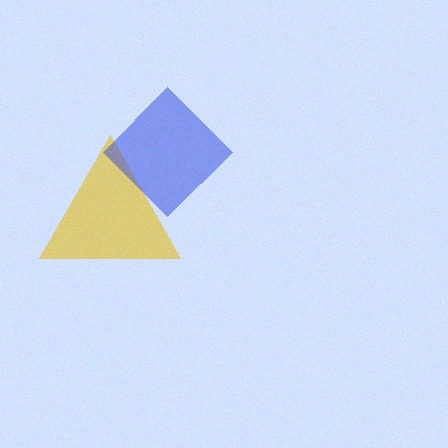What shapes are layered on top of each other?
The layered shapes are: a yellow triangle, a blue diamond.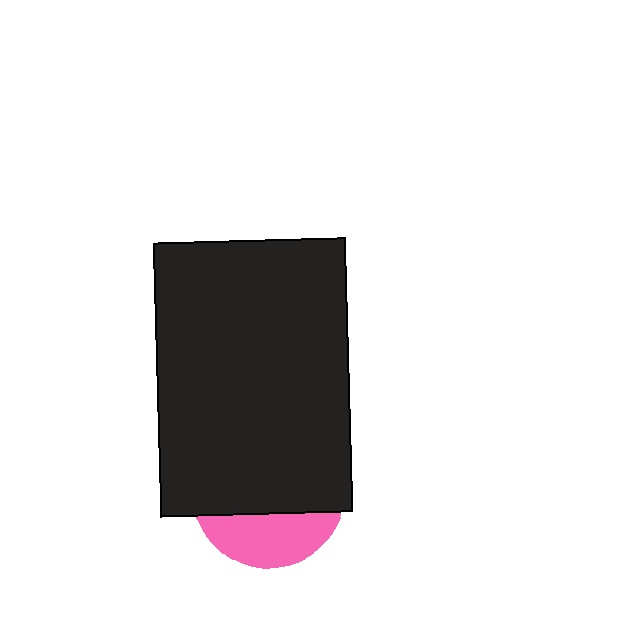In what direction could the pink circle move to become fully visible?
The pink circle could move down. That would shift it out from behind the black rectangle entirely.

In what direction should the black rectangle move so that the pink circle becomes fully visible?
The black rectangle should move up. That is the shortest direction to clear the overlap and leave the pink circle fully visible.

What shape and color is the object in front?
The object in front is a black rectangle.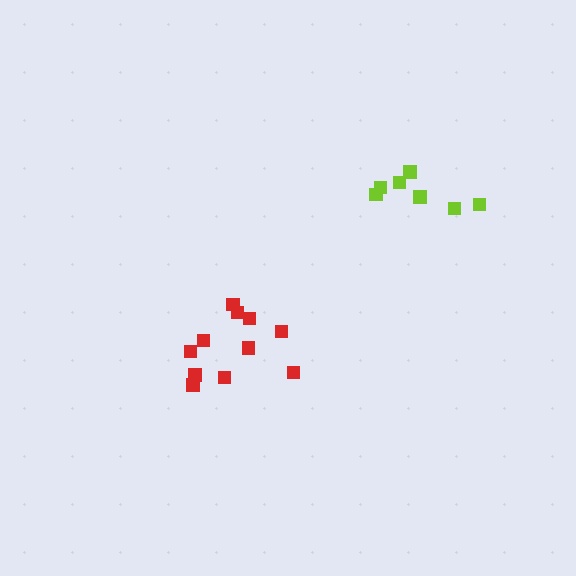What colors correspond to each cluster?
The clusters are colored: lime, red.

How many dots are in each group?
Group 1: 7 dots, Group 2: 11 dots (18 total).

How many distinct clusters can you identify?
There are 2 distinct clusters.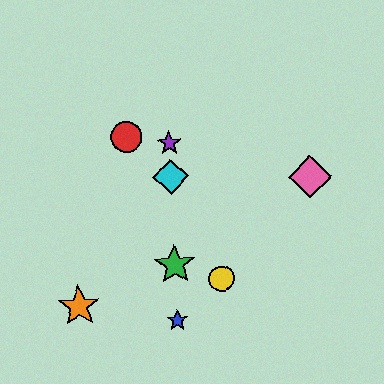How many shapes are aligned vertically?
4 shapes (the blue star, the green star, the purple star, the cyan diamond) are aligned vertically.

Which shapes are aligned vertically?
The blue star, the green star, the purple star, the cyan diamond are aligned vertically.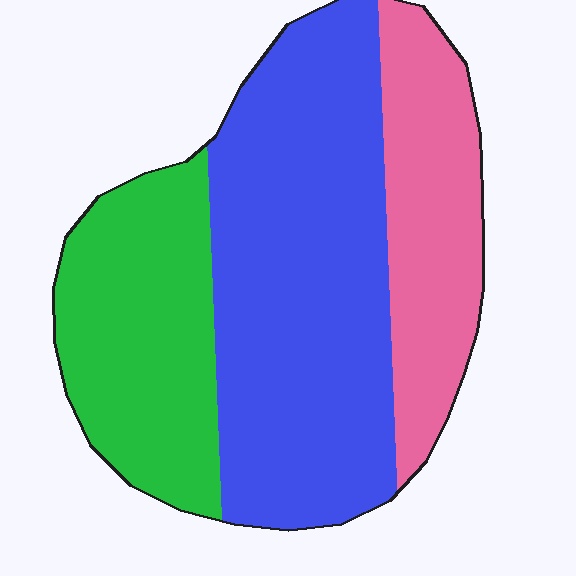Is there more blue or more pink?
Blue.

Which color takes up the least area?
Pink, at roughly 20%.